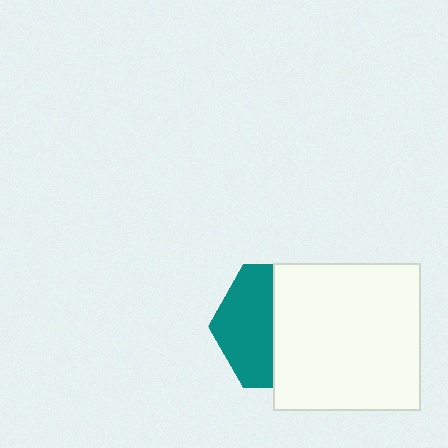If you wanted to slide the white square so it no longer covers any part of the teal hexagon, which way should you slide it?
Slide it right — that is the most direct way to separate the two shapes.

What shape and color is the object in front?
The object in front is a white square.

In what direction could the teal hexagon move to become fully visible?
The teal hexagon could move left. That would shift it out from behind the white square entirely.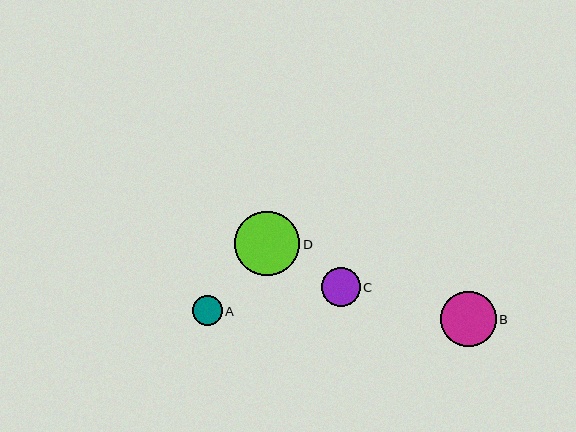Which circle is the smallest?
Circle A is the smallest with a size of approximately 30 pixels.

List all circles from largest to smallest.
From largest to smallest: D, B, C, A.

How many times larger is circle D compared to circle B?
Circle D is approximately 1.2 times the size of circle B.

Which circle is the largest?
Circle D is the largest with a size of approximately 65 pixels.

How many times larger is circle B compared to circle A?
Circle B is approximately 1.8 times the size of circle A.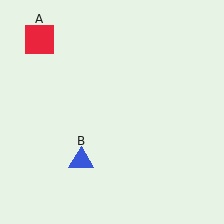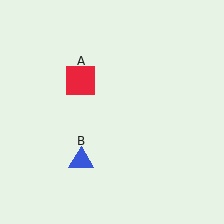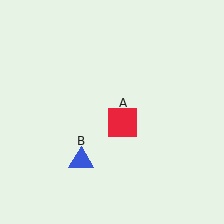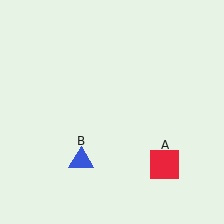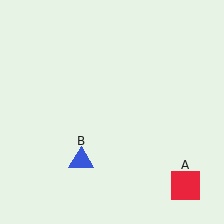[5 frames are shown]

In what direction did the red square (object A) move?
The red square (object A) moved down and to the right.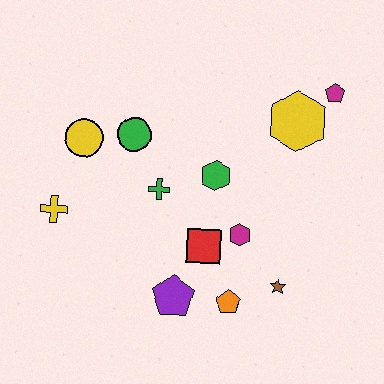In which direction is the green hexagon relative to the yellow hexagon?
The green hexagon is to the left of the yellow hexagon.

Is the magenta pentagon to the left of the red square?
No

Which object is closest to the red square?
The magenta hexagon is closest to the red square.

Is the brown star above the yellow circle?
No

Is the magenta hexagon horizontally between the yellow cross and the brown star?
Yes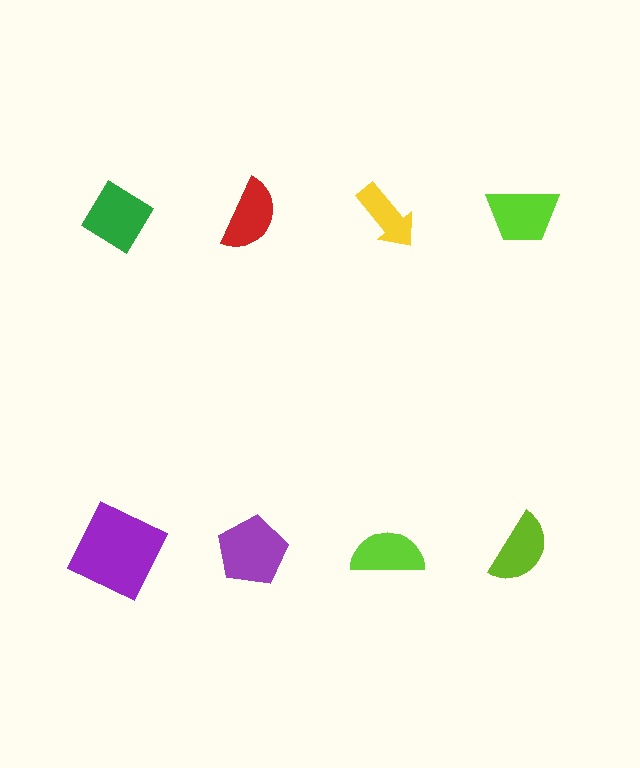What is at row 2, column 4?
A lime semicircle.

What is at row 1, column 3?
A yellow arrow.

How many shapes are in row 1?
4 shapes.